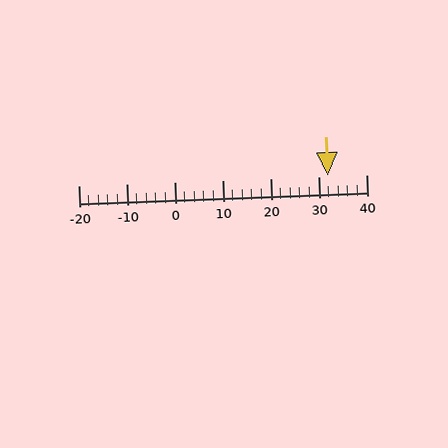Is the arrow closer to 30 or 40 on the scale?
The arrow is closer to 30.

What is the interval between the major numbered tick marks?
The major tick marks are spaced 10 units apart.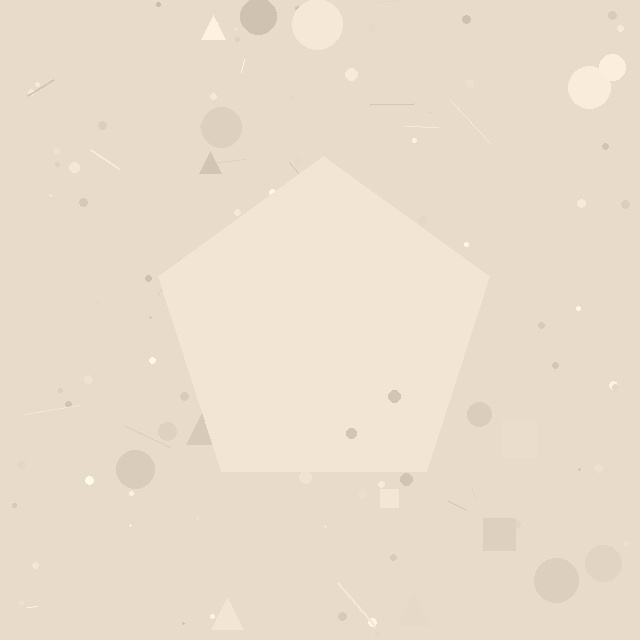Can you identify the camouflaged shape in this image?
The camouflaged shape is a pentagon.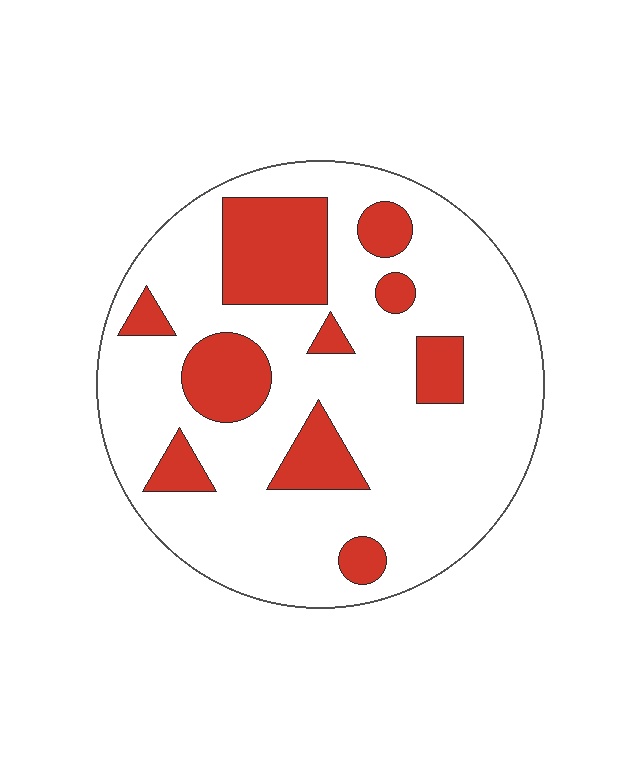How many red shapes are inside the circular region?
10.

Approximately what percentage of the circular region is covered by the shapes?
Approximately 25%.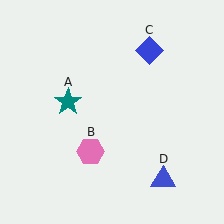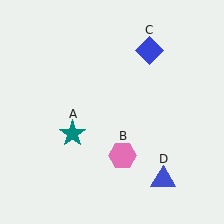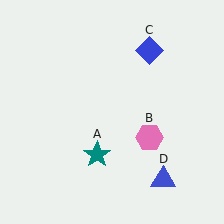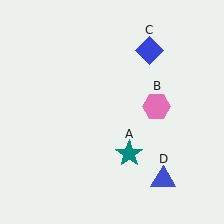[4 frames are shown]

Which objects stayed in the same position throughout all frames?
Blue diamond (object C) and blue triangle (object D) remained stationary.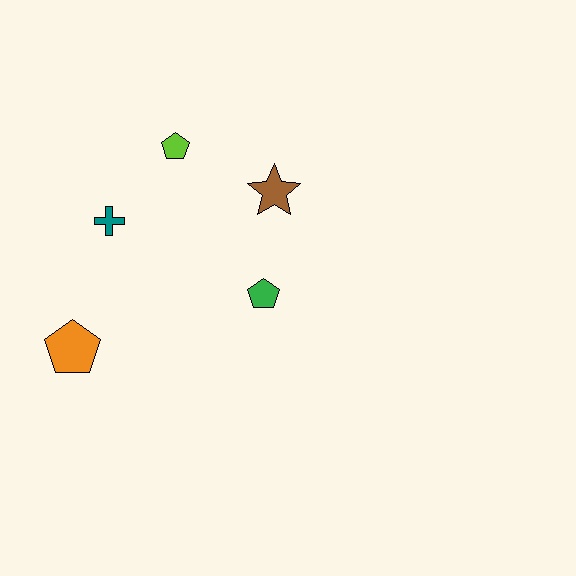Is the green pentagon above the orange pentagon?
Yes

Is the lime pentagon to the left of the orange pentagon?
No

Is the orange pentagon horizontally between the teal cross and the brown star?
No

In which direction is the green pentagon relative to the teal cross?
The green pentagon is to the right of the teal cross.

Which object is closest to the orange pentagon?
The teal cross is closest to the orange pentagon.